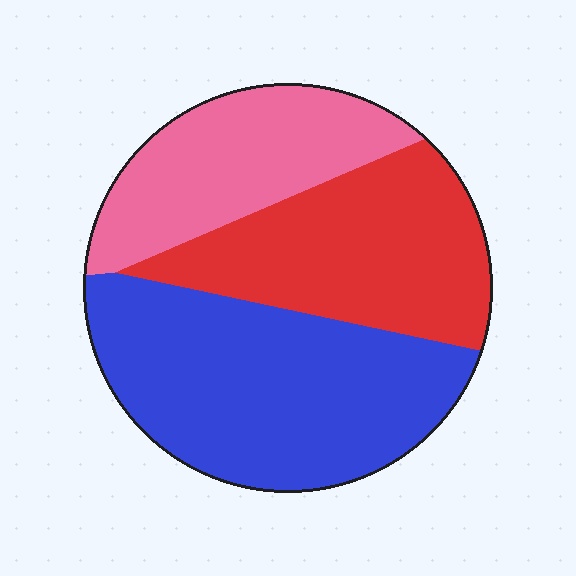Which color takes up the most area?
Blue, at roughly 45%.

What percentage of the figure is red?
Red takes up about one third (1/3) of the figure.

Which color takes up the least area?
Pink, at roughly 25%.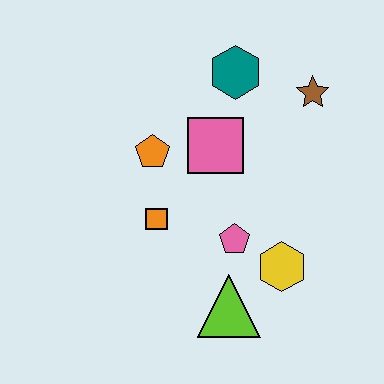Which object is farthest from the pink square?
The lime triangle is farthest from the pink square.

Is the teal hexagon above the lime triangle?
Yes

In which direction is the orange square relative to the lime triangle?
The orange square is above the lime triangle.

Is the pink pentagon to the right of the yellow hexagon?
No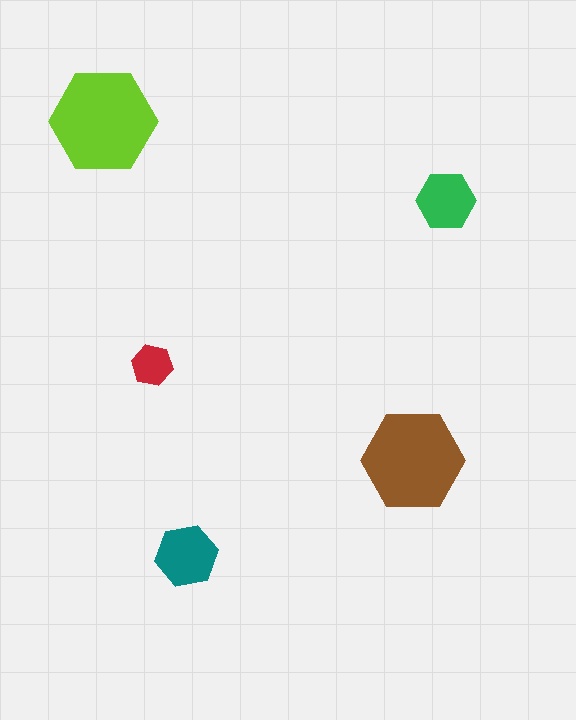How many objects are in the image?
There are 5 objects in the image.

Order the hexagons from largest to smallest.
the lime one, the brown one, the teal one, the green one, the red one.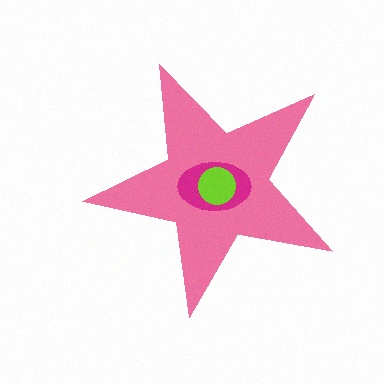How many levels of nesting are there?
3.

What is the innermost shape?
The lime circle.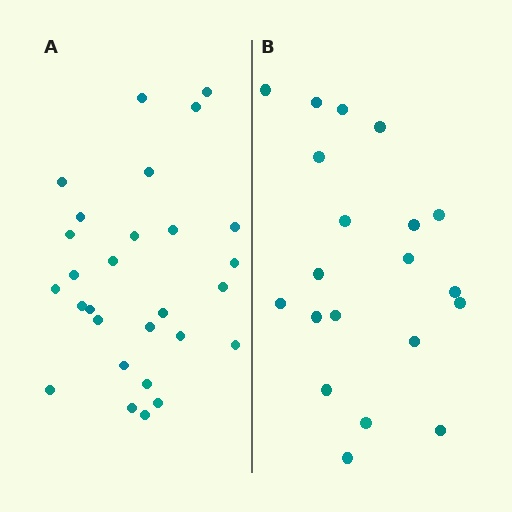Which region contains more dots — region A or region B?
Region A (the left region) has more dots.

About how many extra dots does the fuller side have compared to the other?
Region A has roughly 8 or so more dots than region B.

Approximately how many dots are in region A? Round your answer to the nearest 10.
About 30 dots. (The exact count is 28, which rounds to 30.)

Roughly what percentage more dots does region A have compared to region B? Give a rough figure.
About 40% more.